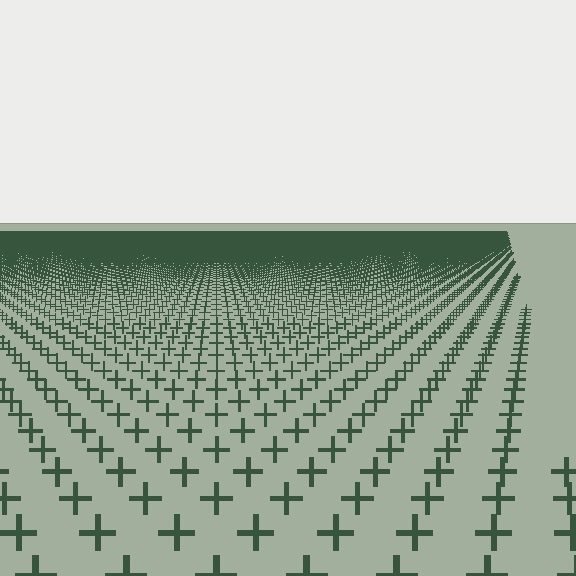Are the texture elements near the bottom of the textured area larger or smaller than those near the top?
Larger. Near the bottom, elements are closer to the viewer and appear at a bigger on-screen size.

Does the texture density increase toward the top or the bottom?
Density increases toward the top.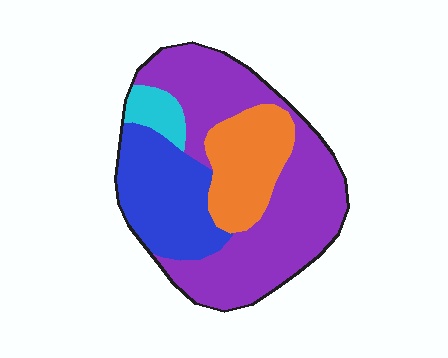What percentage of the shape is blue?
Blue takes up about one quarter (1/4) of the shape.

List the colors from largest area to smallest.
From largest to smallest: purple, blue, orange, cyan.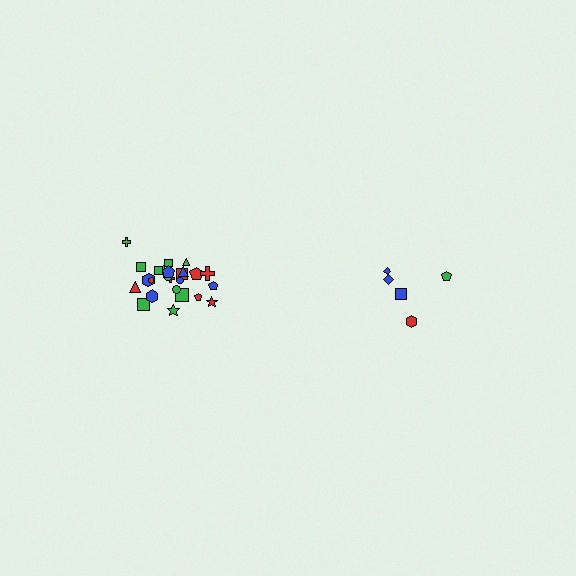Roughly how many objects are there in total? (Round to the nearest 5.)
Roughly 30 objects in total.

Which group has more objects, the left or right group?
The left group.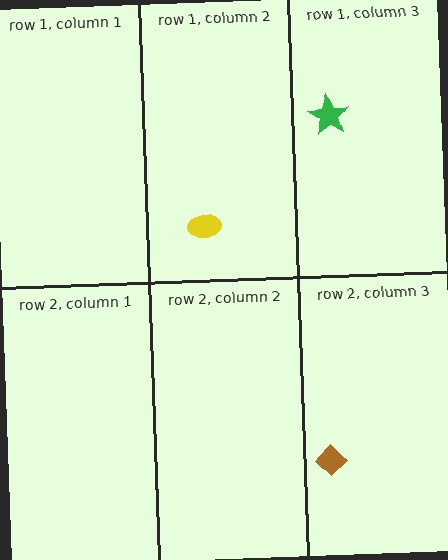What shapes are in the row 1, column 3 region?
The green star.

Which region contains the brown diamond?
The row 2, column 3 region.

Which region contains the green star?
The row 1, column 3 region.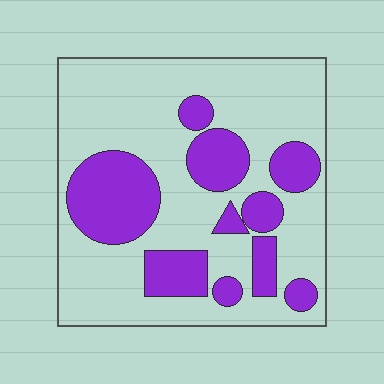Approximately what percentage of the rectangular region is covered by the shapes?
Approximately 30%.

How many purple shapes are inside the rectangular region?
10.